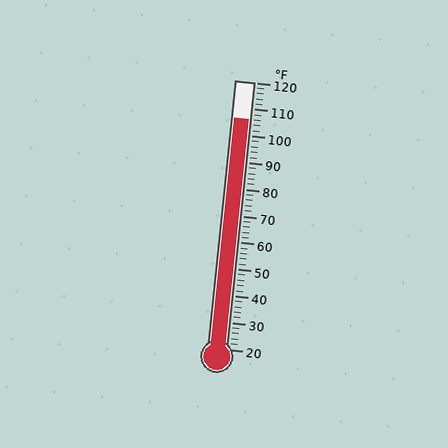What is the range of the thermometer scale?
The thermometer scale ranges from 20°F to 120°F.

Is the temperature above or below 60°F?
The temperature is above 60°F.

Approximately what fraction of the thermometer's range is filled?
The thermometer is filled to approximately 85% of its range.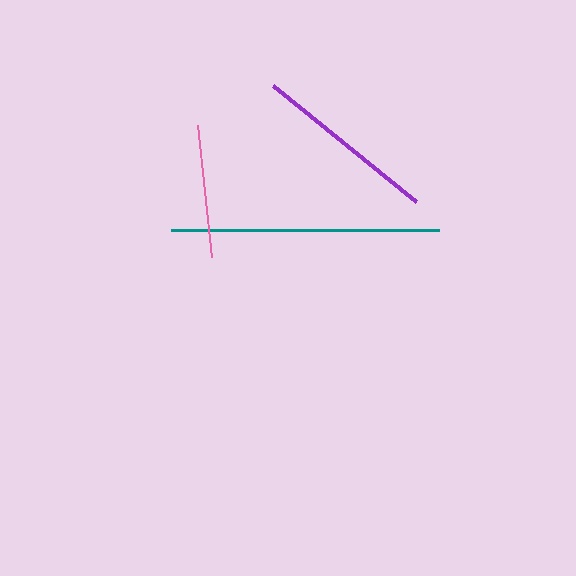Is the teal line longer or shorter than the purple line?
The teal line is longer than the purple line.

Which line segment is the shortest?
The pink line is the shortest at approximately 133 pixels.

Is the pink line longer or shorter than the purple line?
The purple line is longer than the pink line.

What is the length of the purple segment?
The purple segment is approximately 184 pixels long.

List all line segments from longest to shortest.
From longest to shortest: teal, purple, pink.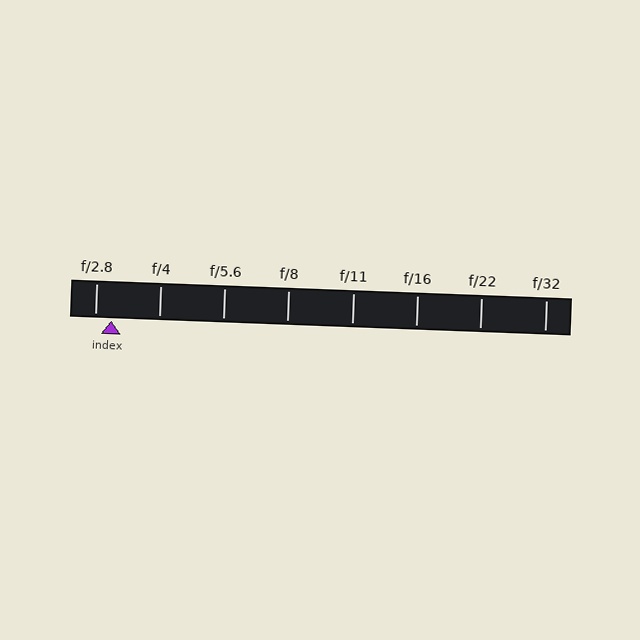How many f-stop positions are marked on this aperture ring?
There are 8 f-stop positions marked.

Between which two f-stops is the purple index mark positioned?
The index mark is between f/2.8 and f/4.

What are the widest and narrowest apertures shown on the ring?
The widest aperture shown is f/2.8 and the narrowest is f/32.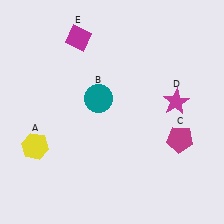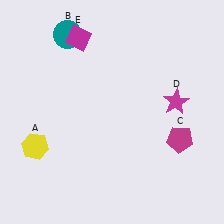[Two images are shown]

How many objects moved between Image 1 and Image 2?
1 object moved between the two images.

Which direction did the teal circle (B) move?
The teal circle (B) moved up.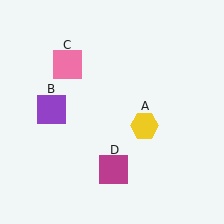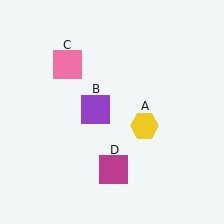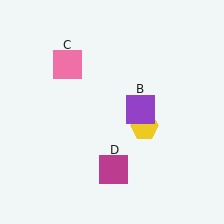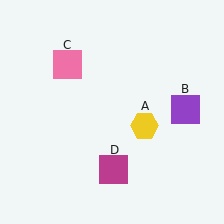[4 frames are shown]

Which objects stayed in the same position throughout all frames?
Yellow hexagon (object A) and pink square (object C) and magenta square (object D) remained stationary.